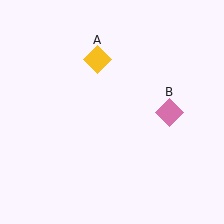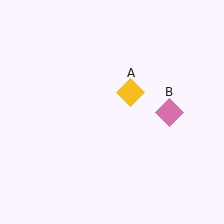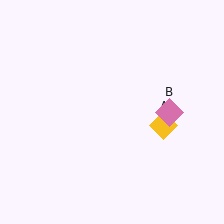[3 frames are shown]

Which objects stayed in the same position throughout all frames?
Pink diamond (object B) remained stationary.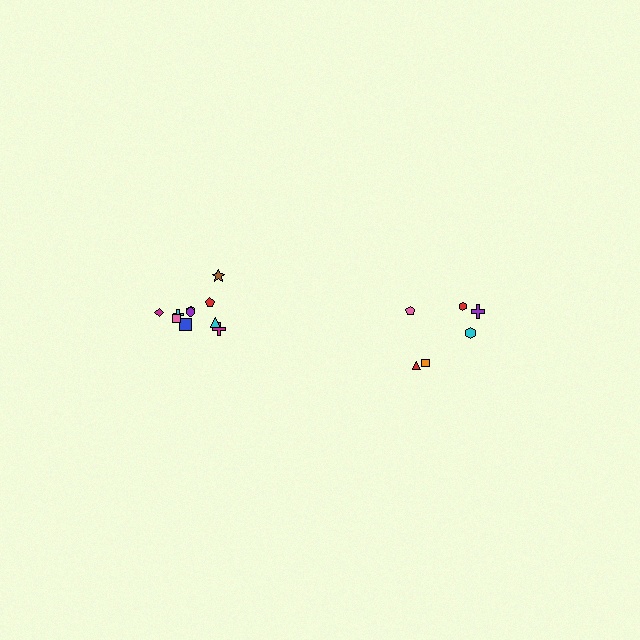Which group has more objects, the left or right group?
The left group.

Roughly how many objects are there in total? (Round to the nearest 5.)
Roughly 15 objects in total.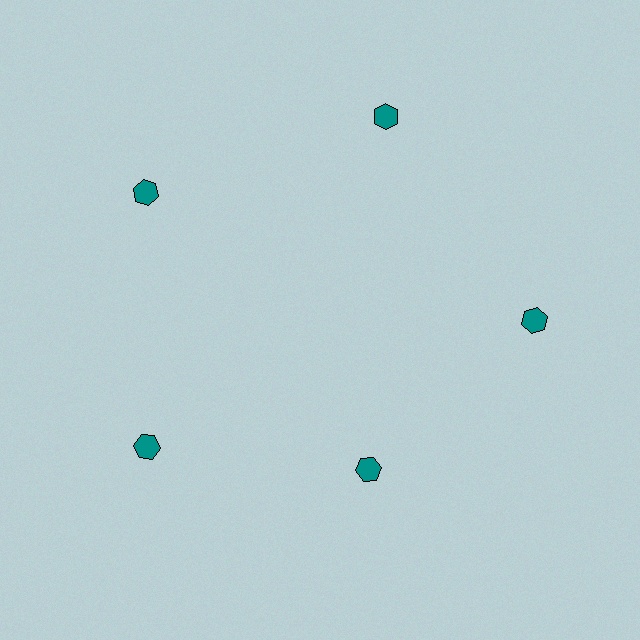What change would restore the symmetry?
The symmetry would be restored by moving it outward, back onto the ring so that all 5 hexagons sit at equal angles and equal distance from the center.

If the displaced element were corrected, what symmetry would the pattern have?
It would have 5-fold rotational symmetry — the pattern would map onto itself every 72 degrees.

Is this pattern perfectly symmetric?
No. The 5 teal hexagons are arranged in a ring, but one element near the 5 o'clock position is pulled inward toward the center, breaking the 5-fold rotational symmetry.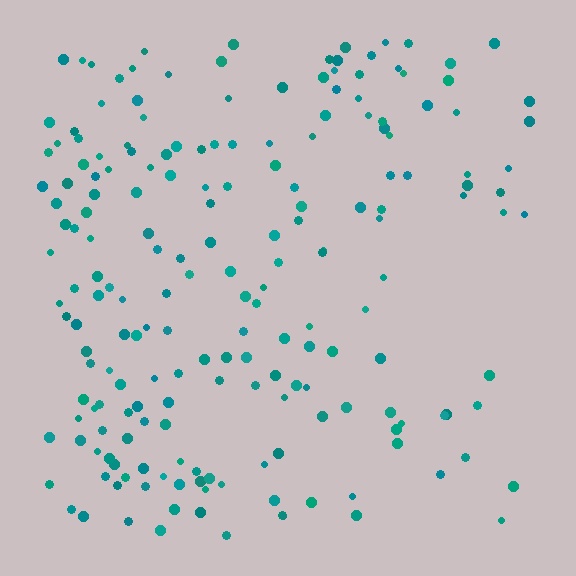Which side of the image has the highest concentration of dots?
The left.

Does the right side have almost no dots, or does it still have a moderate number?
Still a moderate number, just noticeably fewer than the left.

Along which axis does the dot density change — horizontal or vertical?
Horizontal.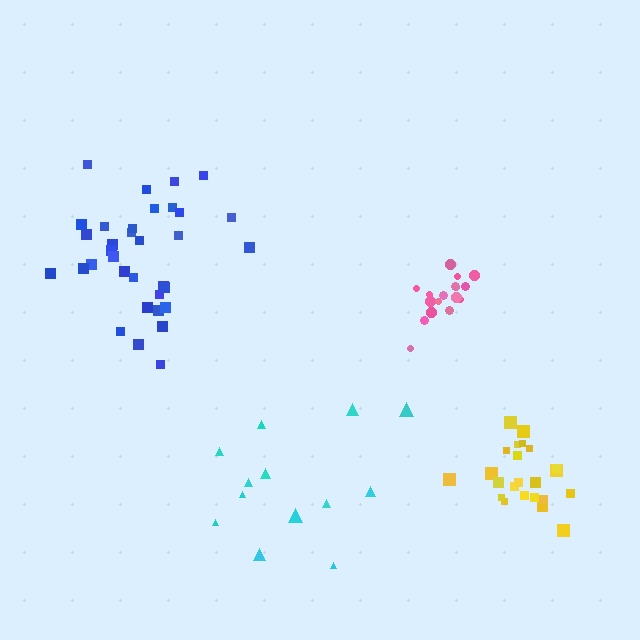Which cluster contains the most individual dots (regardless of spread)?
Blue (34).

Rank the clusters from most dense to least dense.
pink, yellow, blue, cyan.